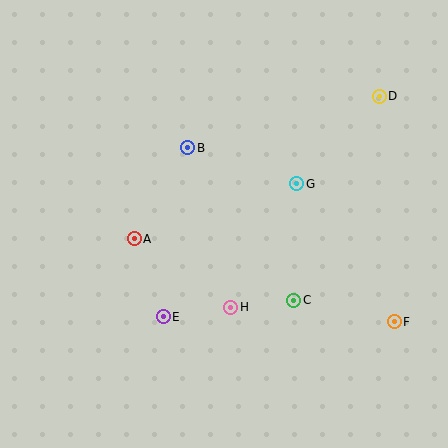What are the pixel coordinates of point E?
Point E is at (163, 317).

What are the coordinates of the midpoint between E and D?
The midpoint between E and D is at (271, 206).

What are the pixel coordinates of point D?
Point D is at (379, 96).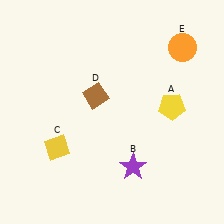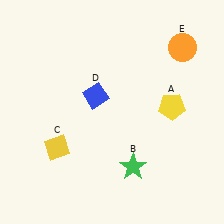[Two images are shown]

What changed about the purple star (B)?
In Image 1, B is purple. In Image 2, it changed to green.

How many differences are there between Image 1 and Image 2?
There are 2 differences between the two images.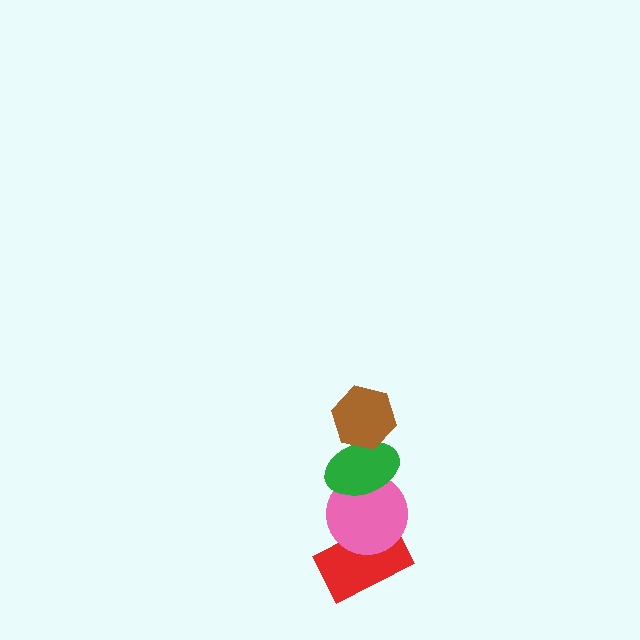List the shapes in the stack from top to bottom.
From top to bottom: the brown hexagon, the green ellipse, the pink circle, the red rectangle.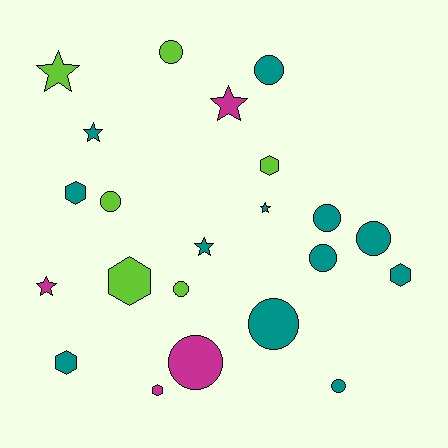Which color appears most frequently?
Teal, with 12 objects.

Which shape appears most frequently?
Circle, with 10 objects.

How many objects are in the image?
There are 22 objects.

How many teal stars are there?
There are 3 teal stars.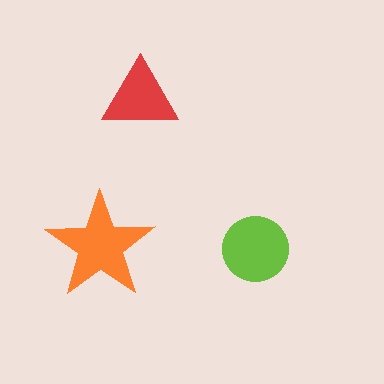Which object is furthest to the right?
The lime circle is rightmost.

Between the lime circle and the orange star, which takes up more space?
The orange star.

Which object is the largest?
The orange star.